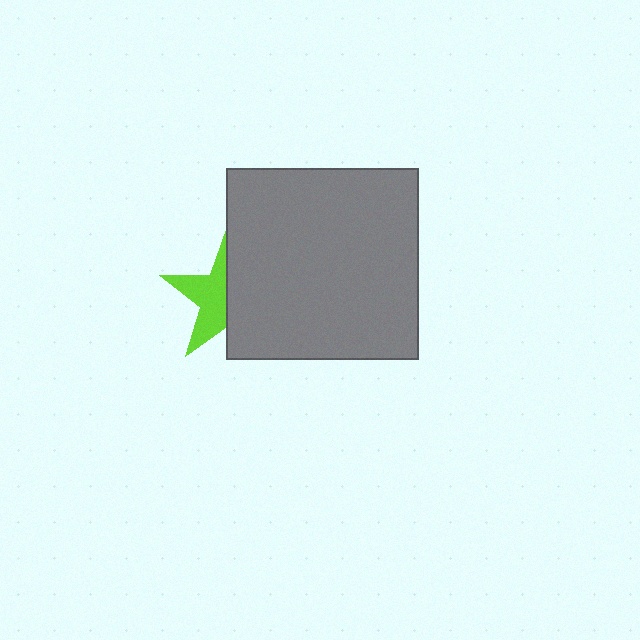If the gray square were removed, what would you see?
You would see the complete lime star.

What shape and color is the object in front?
The object in front is a gray square.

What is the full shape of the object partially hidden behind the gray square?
The partially hidden object is a lime star.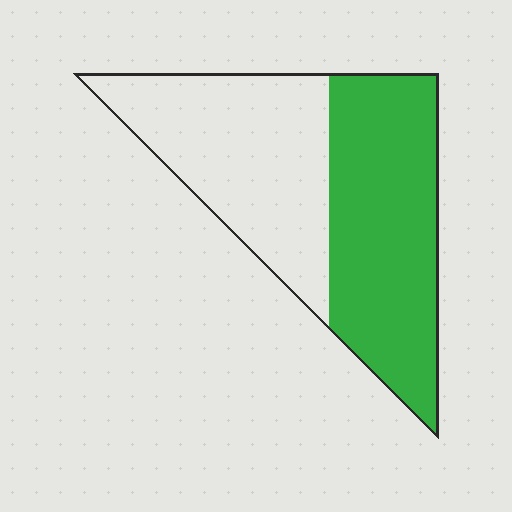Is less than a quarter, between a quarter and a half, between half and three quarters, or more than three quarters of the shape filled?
Between half and three quarters.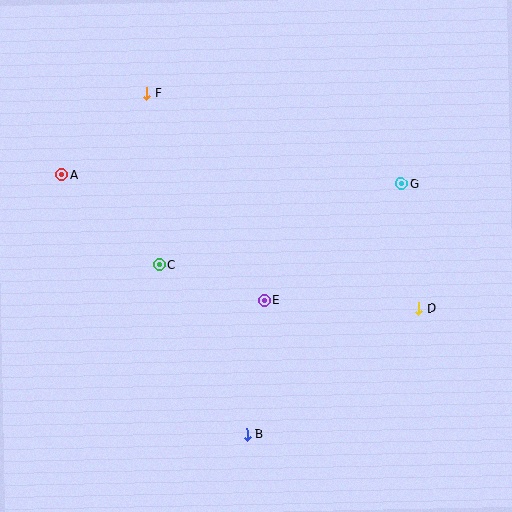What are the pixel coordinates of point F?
Point F is at (146, 94).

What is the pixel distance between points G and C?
The distance between G and C is 255 pixels.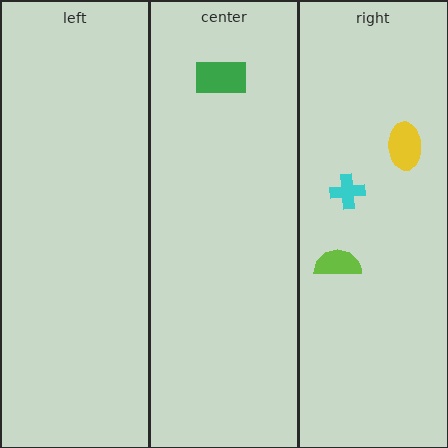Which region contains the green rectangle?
The center region.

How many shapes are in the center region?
1.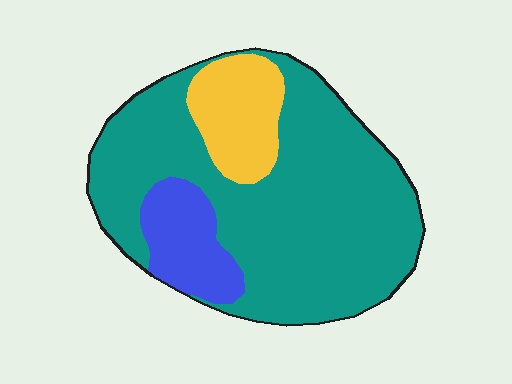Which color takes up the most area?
Teal, at roughly 75%.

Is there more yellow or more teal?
Teal.